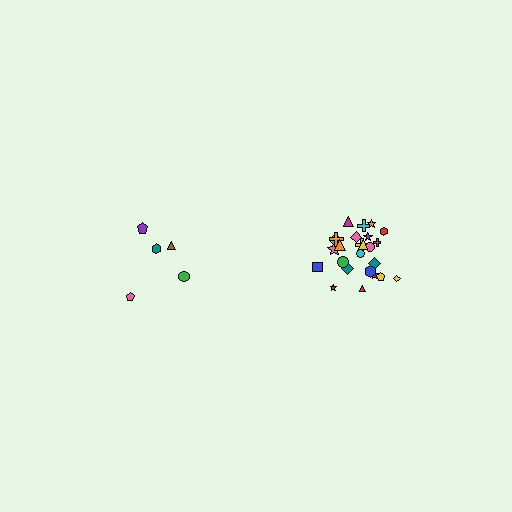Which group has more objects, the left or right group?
The right group.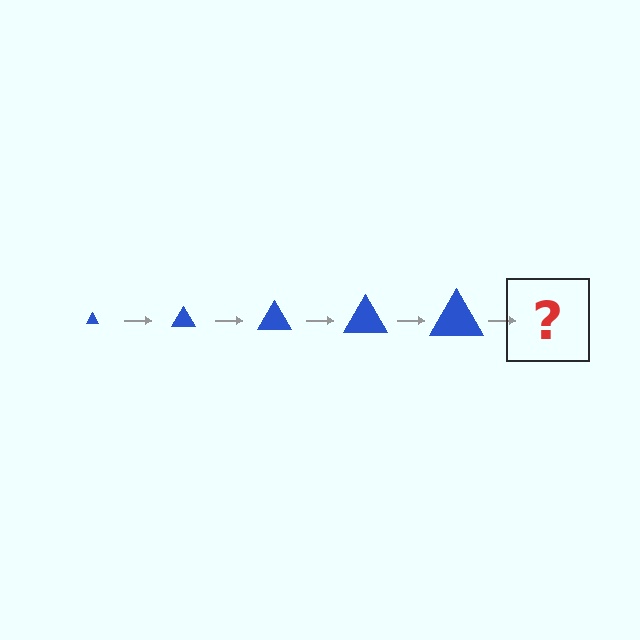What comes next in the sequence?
The next element should be a blue triangle, larger than the previous one.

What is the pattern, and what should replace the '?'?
The pattern is that the triangle gets progressively larger each step. The '?' should be a blue triangle, larger than the previous one.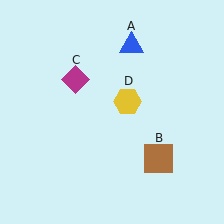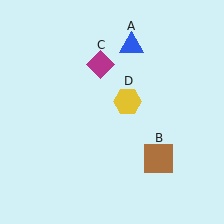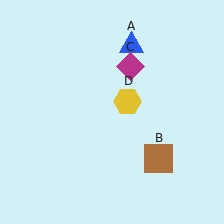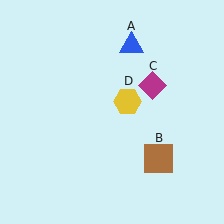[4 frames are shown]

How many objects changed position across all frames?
1 object changed position: magenta diamond (object C).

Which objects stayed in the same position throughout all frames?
Blue triangle (object A) and brown square (object B) and yellow hexagon (object D) remained stationary.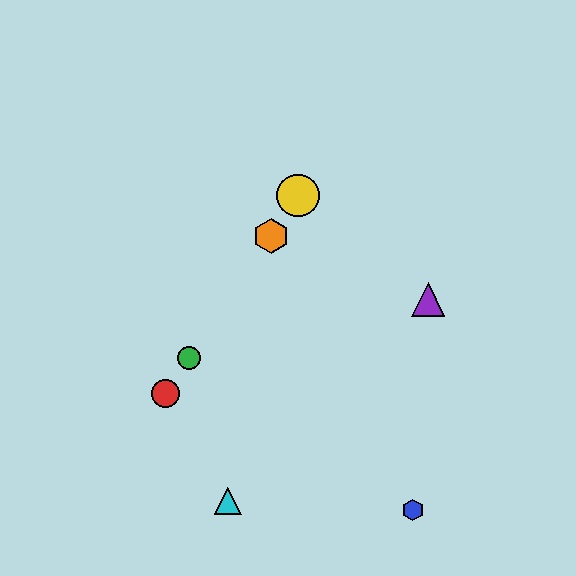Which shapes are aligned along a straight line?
The red circle, the green circle, the yellow circle, the orange hexagon are aligned along a straight line.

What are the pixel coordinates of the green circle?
The green circle is at (189, 358).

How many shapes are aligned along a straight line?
4 shapes (the red circle, the green circle, the yellow circle, the orange hexagon) are aligned along a straight line.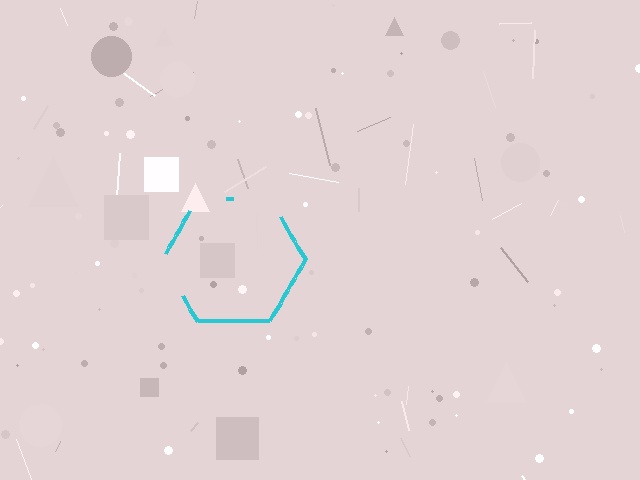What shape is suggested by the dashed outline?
The dashed outline suggests a hexagon.